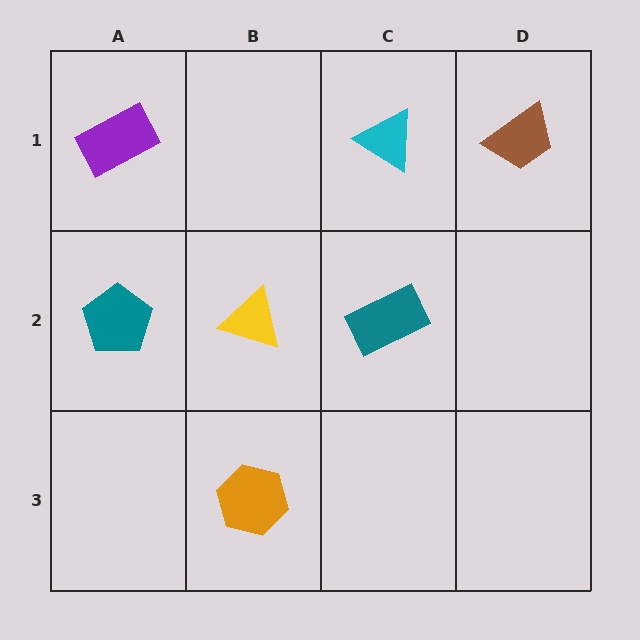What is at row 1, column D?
A brown trapezoid.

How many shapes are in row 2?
3 shapes.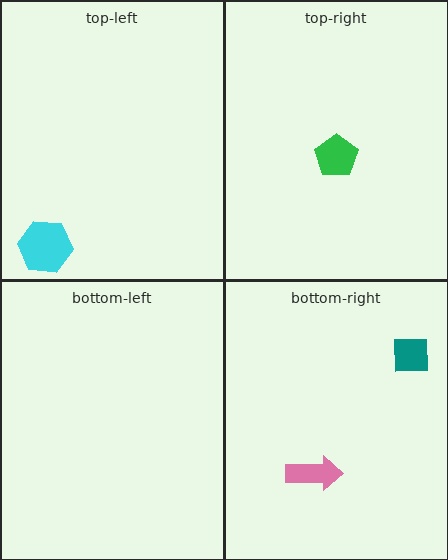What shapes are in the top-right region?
The green pentagon.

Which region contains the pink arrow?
The bottom-right region.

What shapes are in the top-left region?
The cyan hexagon.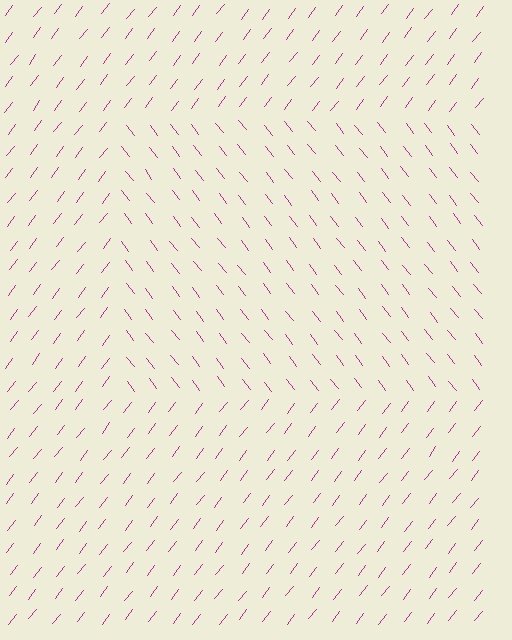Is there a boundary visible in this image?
Yes, there is a texture boundary formed by a change in line orientation.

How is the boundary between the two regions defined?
The boundary is defined purely by a change in line orientation (approximately 75 degrees difference). All lines are the same color and thickness.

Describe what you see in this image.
The image is filled with small magenta line segments. A rectangle region in the image has lines oriented differently from the surrounding lines, creating a visible texture boundary.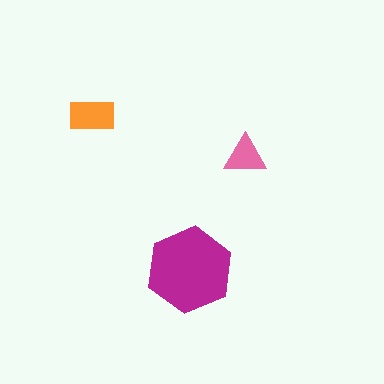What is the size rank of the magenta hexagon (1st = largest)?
1st.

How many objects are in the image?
There are 3 objects in the image.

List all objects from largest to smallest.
The magenta hexagon, the orange rectangle, the pink triangle.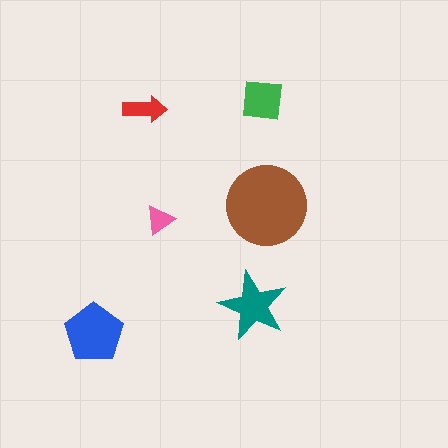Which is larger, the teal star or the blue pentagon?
The blue pentagon.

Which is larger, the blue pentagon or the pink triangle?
The blue pentagon.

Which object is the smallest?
The pink triangle.